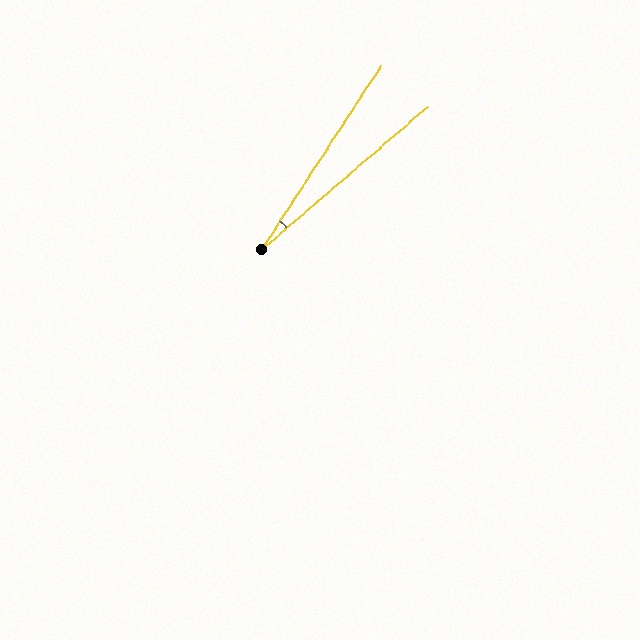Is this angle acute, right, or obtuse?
It is acute.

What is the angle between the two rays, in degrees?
Approximately 16 degrees.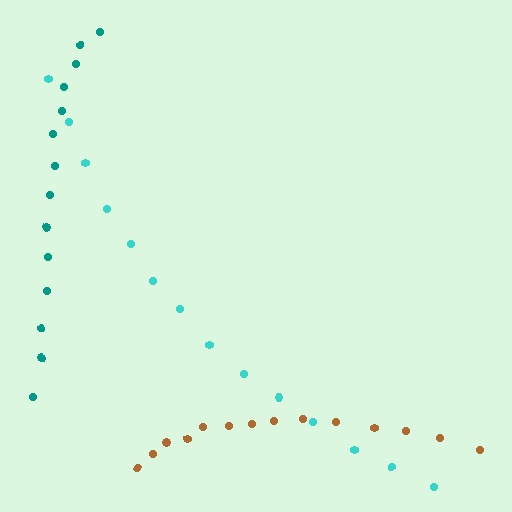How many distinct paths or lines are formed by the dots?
There are 3 distinct paths.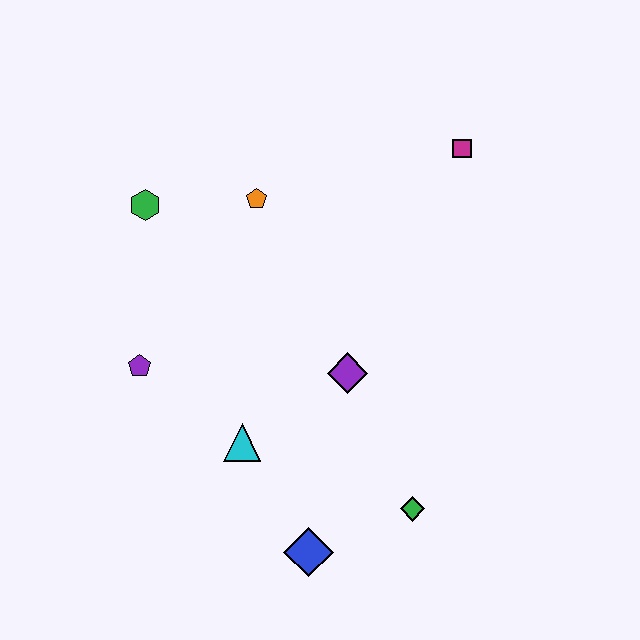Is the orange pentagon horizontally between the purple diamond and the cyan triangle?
Yes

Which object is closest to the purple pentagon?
The cyan triangle is closest to the purple pentagon.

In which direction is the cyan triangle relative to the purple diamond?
The cyan triangle is to the left of the purple diamond.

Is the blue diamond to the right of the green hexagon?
Yes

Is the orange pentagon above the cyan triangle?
Yes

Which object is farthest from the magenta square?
The blue diamond is farthest from the magenta square.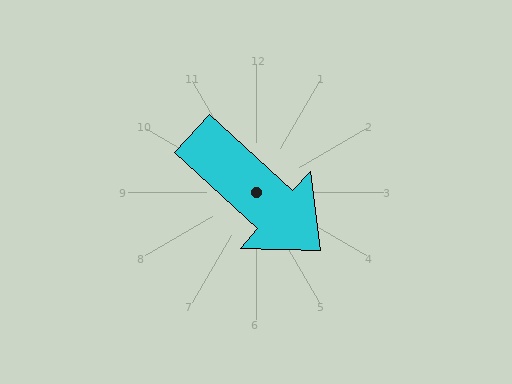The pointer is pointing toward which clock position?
Roughly 4 o'clock.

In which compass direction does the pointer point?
Southeast.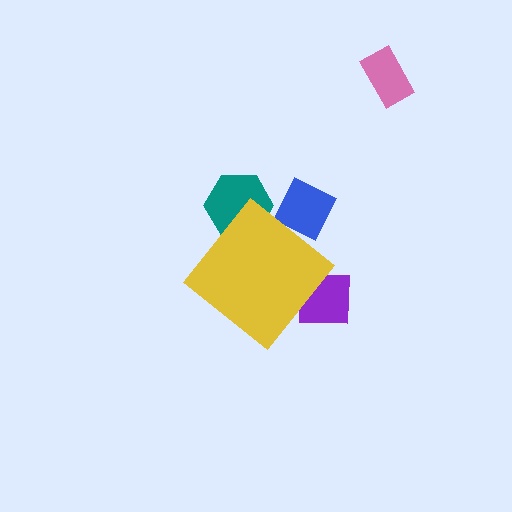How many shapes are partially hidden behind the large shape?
3 shapes are partially hidden.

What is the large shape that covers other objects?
A yellow diamond.